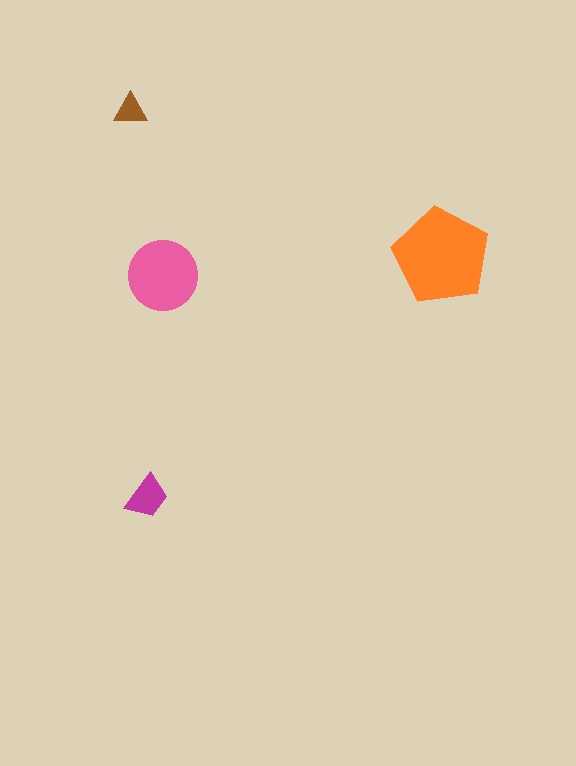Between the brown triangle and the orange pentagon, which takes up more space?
The orange pentagon.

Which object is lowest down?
The magenta trapezoid is bottommost.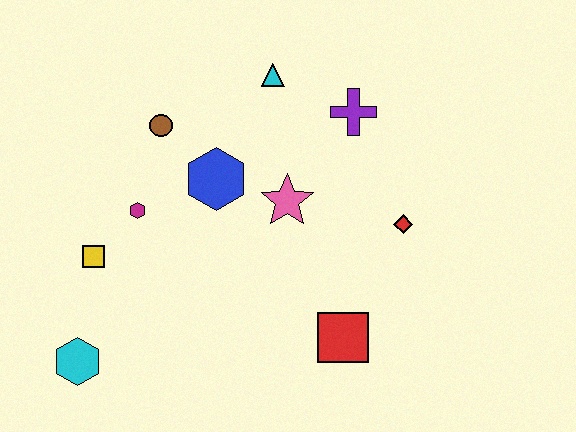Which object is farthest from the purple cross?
The cyan hexagon is farthest from the purple cross.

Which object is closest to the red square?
The red diamond is closest to the red square.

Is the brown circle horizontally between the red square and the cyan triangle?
No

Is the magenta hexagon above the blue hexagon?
No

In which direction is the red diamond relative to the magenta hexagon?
The red diamond is to the right of the magenta hexagon.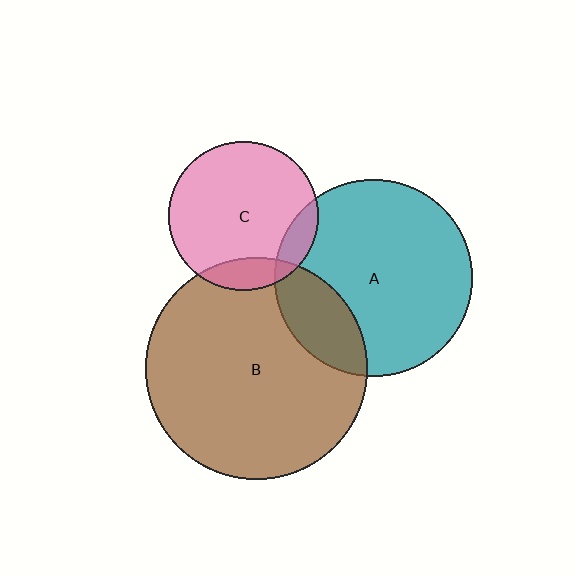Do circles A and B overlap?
Yes.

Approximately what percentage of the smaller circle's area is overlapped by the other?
Approximately 20%.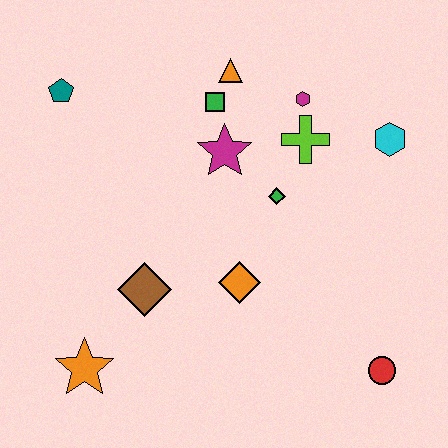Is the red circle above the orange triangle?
No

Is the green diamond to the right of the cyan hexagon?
No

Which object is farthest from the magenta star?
The red circle is farthest from the magenta star.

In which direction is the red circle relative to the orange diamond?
The red circle is to the right of the orange diamond.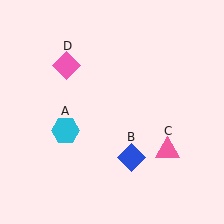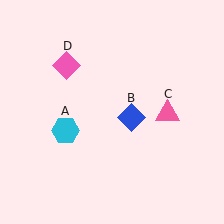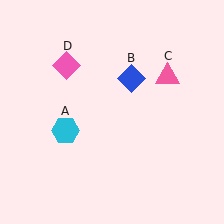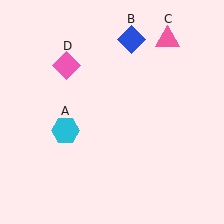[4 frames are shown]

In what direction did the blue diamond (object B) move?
The blue diamond (object B) moved up.